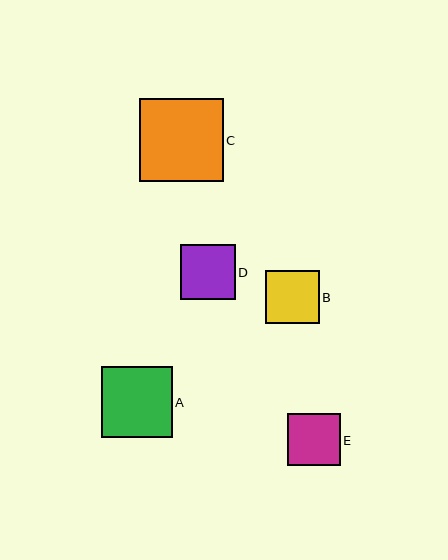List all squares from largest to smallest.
From largest to smallest: C, A, D, B, E.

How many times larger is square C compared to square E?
Square C is approximately 1.6 times the size of square E.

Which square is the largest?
Square C is the largest with a size of approximately 83 pixels.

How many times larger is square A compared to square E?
Square A is approximately 1.3 times the size of square E.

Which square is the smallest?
Square E is the smallest with a size of approximately 53 pixels.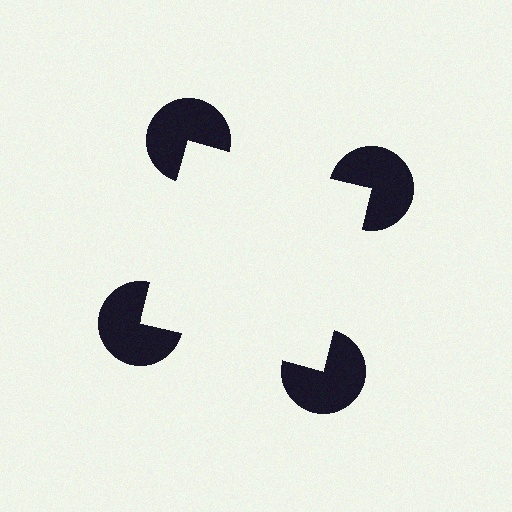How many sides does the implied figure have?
4 sides.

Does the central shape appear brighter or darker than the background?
It typically appears slightly brighter than the background, even though no actual brightness change is drawn.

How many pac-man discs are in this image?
There are 4 — one at each vertex of the illusory square.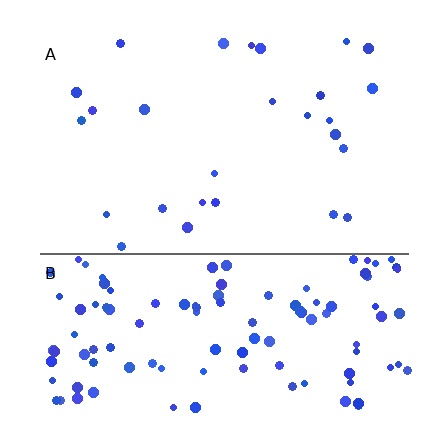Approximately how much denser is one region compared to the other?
Approximately 4.4× — region B over region A.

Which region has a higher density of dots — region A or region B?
B (the bottom).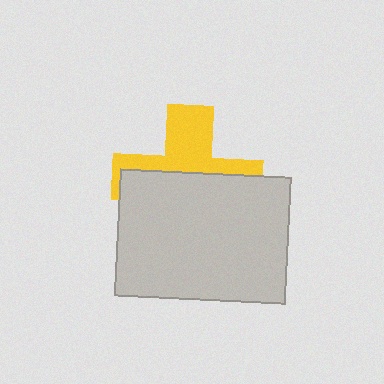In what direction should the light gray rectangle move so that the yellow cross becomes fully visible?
The light gray rectangle should move down. That is the shortest direction to clear the overlap and leave the yellow cross fully visible.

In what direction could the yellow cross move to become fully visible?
The yellow cross could move up. That would shift it out from behind the light gray rectangle entirely.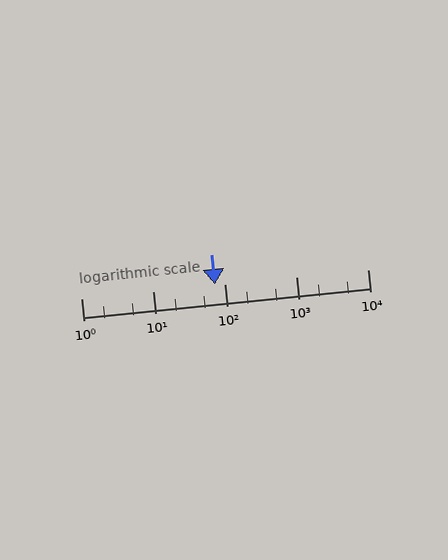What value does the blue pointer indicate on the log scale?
The pointer indicates approximately 74.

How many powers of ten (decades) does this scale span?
The scale spans 4 decades, from 1 to 10000.